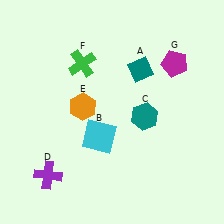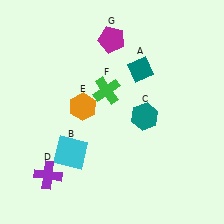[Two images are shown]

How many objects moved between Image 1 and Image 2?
3 objects moved between the two images.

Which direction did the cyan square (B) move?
The cyan square (B) moved left.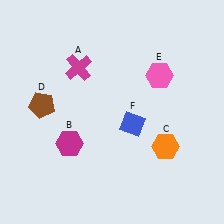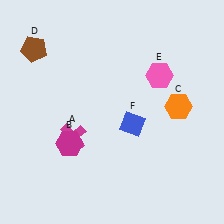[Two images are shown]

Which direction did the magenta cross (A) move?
The magenta cross (A) moved down.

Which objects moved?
The objects that moved are: the magenta cross (A), the orange hexagon (C), the brown pentagon (D).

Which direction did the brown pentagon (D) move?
The brown pentagon (D) moved up.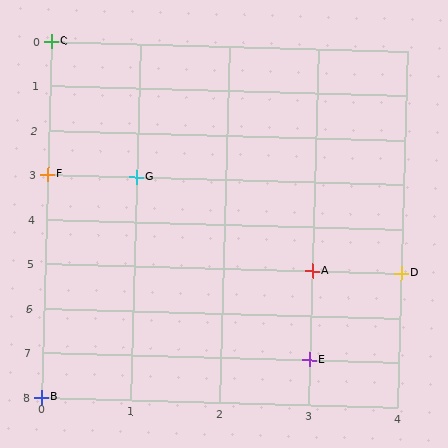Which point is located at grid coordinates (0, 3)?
Point F is at (0, 3).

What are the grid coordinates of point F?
Point F is at grid coordinates (0, 3).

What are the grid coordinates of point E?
Point E is at grid coordinates (3, 7).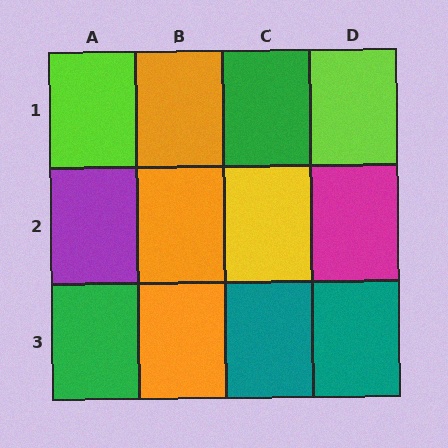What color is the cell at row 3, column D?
Teal.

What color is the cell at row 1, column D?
Lime.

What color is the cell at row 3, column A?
Green.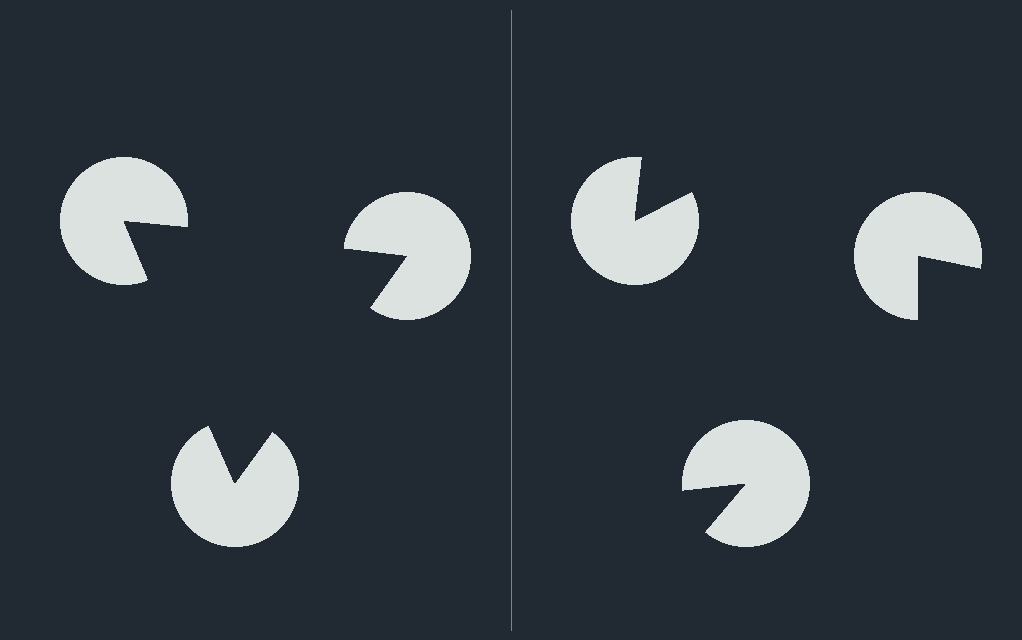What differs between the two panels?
The pac-man discs are positioned identically on both sides; only the wedge orientations differ. On the left they align to a triangle; on the right they are misaligned.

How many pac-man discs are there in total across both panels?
6 — 3 on each side.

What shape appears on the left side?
An illusory triangle.